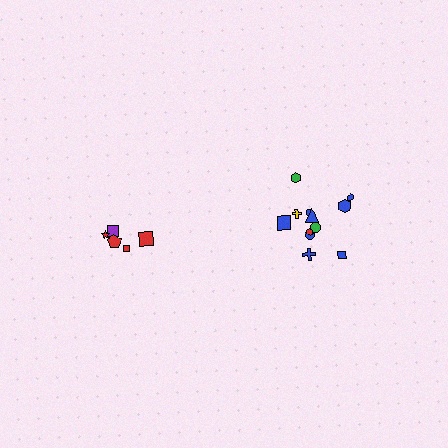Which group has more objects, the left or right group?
The right group.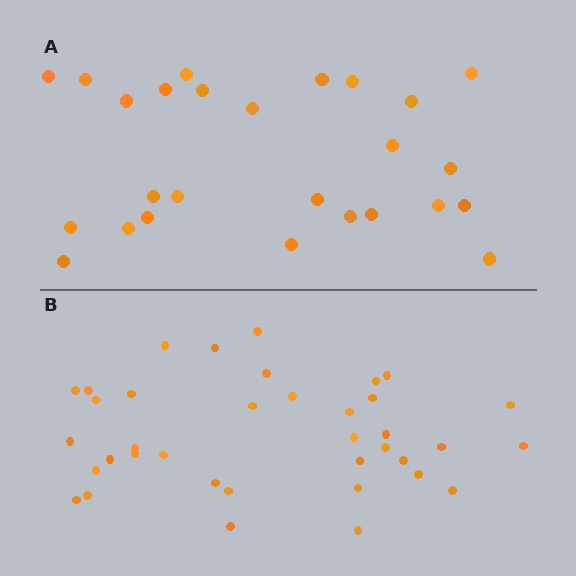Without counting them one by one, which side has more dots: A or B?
Region B (the bottom region) has more dots.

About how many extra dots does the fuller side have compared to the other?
Region B has roughly 12 or so more dots than region A.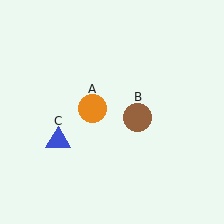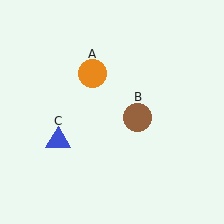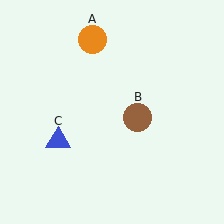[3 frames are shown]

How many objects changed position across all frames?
1 object changed position: orange circle (object A).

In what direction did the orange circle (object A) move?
The orange circle (object A) moved up.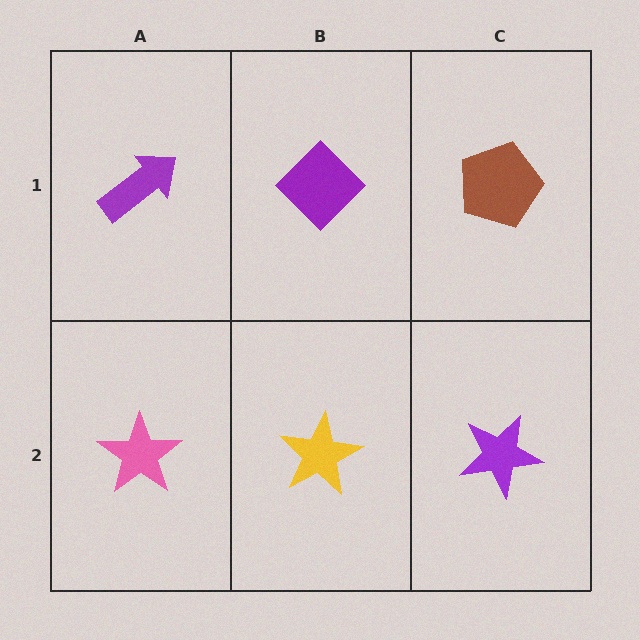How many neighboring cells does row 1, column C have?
2.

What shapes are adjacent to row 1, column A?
A pink star (row 2, column A), a purple diamond (row 1, column B).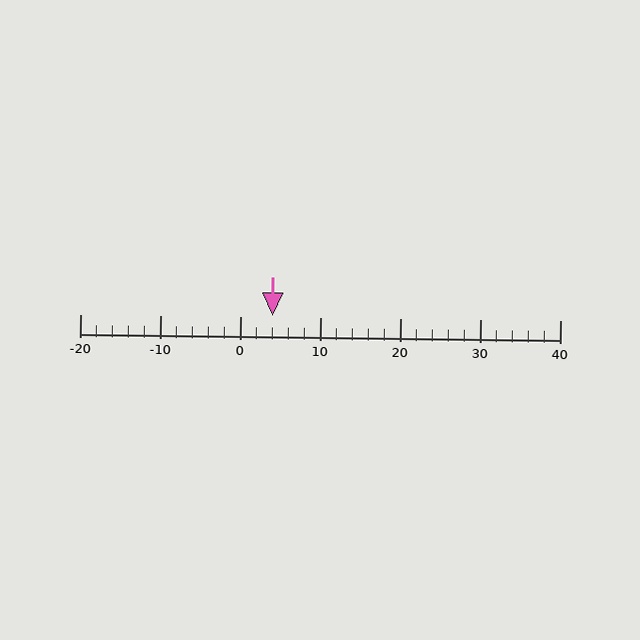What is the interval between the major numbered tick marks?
The major tick marks are spaced 10 units apart.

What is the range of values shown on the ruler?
The ruler shows values from -20 to 40.